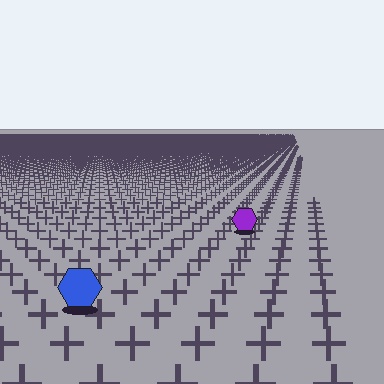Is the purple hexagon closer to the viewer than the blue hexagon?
No. The blue hexagon is closer — you can tell from the texture gradient: the ground texture is coarser near it.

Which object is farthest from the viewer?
The purple hexagon is farthest from the viewer. It appears smaller and the ground texture around it is denser.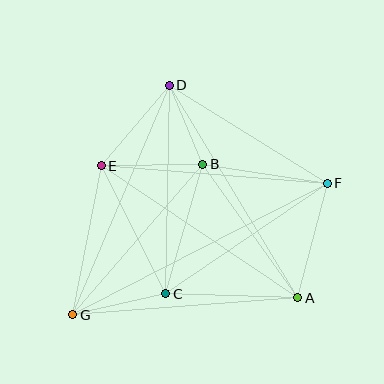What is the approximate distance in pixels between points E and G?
The distance between E and G is approximately 152 pixels.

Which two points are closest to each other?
Points B and D are closest to each other.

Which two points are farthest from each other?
Points F and G are farthest from each other.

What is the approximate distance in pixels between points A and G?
The distance between A and G is approximately 226 pixels.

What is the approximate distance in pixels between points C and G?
The distance between C and G is approximately 96 pixels.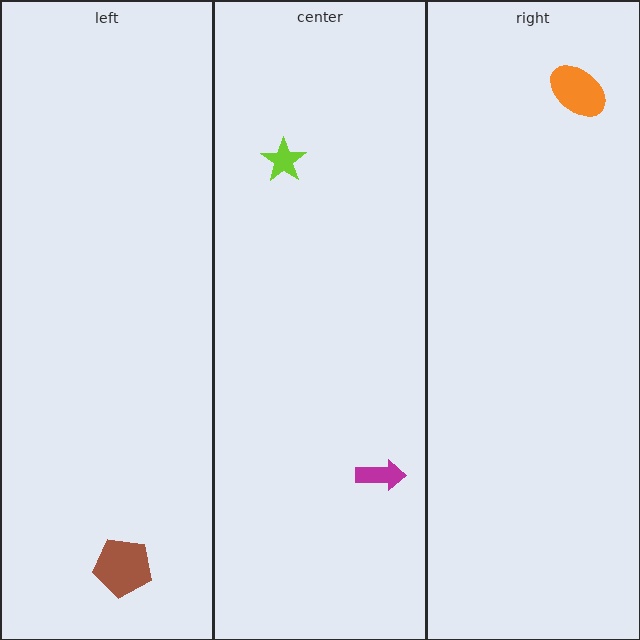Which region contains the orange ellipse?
The right region.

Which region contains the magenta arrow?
The center region.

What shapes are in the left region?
The brown pentagon.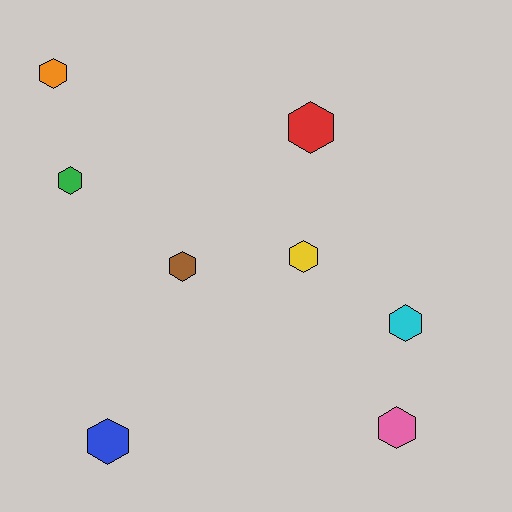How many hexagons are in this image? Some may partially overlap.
There are 8 hexagons.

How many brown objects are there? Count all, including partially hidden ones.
There is 1 brown object.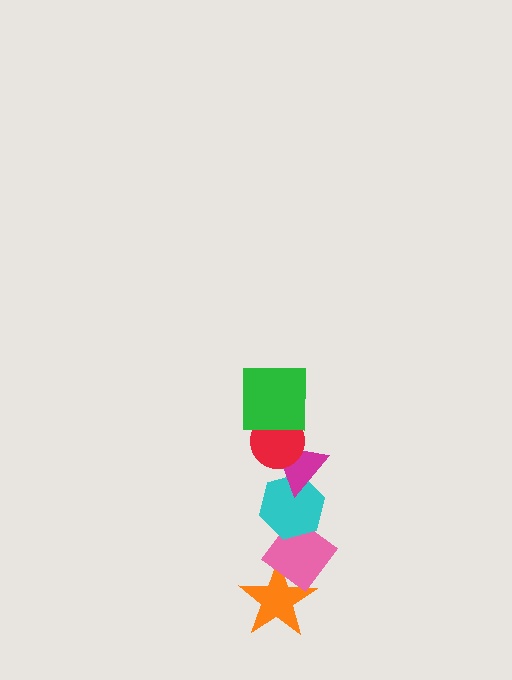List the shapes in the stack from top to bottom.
From top to bottom: the green square, the red circle, the magenta triangle, the cyan hexagon, the pink diamond, the orange star.